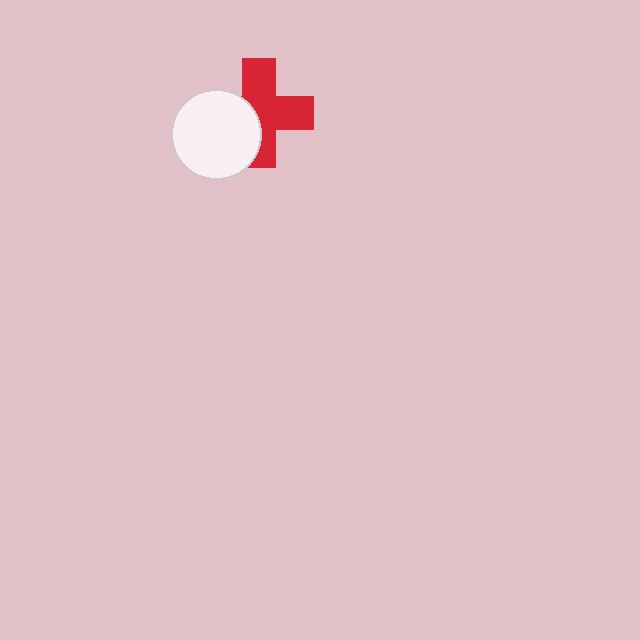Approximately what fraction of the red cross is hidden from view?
Roughly 37% of the red cross is hidden behind the white circle.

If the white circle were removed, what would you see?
You would see the complete red cross.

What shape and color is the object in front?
The object in front is a white circle.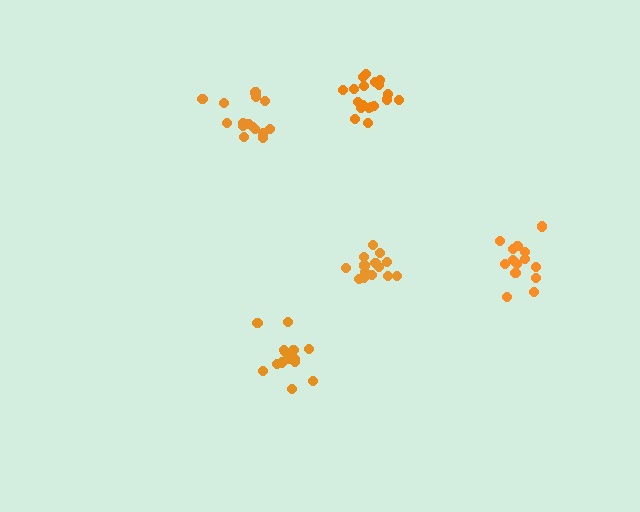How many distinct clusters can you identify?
There are 5 distinct clusters.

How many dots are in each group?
Group 1: 15 dots, Group 2: 14 dots, Group 3: 14 dots, Group 4: 14 dots, Group 5: 19 dots (76 total).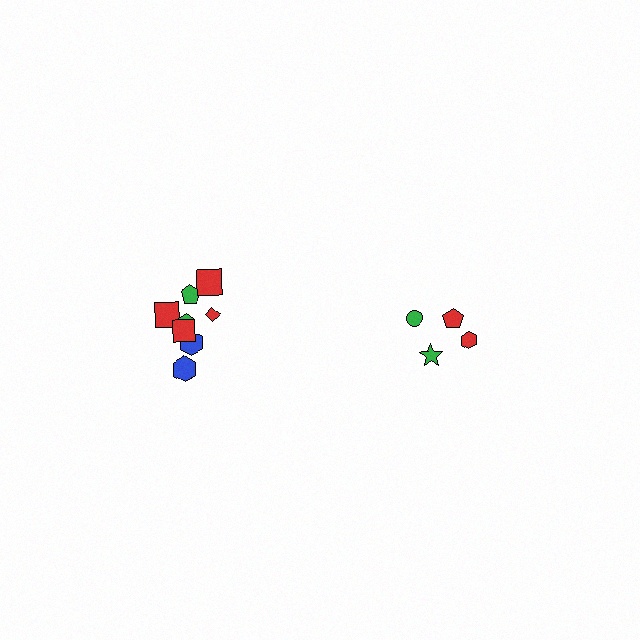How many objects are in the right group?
There are 4 objects.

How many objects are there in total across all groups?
There are 12 objects.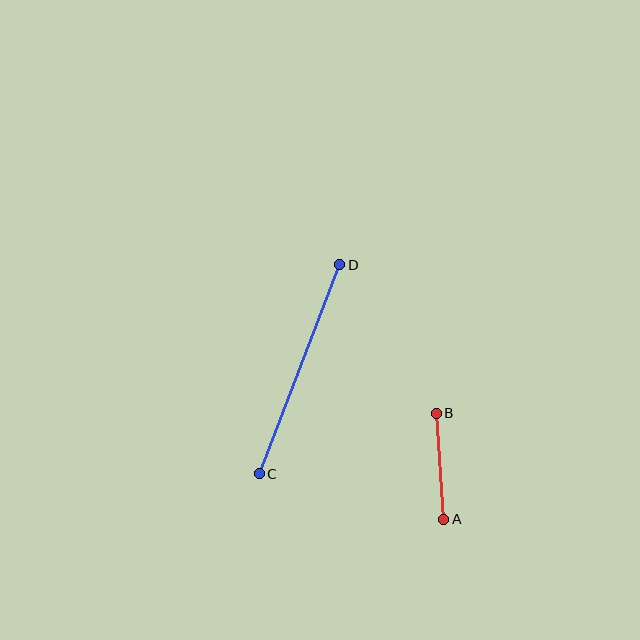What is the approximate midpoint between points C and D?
The midpoint is at approximately (299, 369) pixels.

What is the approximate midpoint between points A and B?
The midpoint is at approximately (440, 466) pixels.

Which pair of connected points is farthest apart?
Points C and D are farthest apart.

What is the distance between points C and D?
The distance is approximately 224 pixels.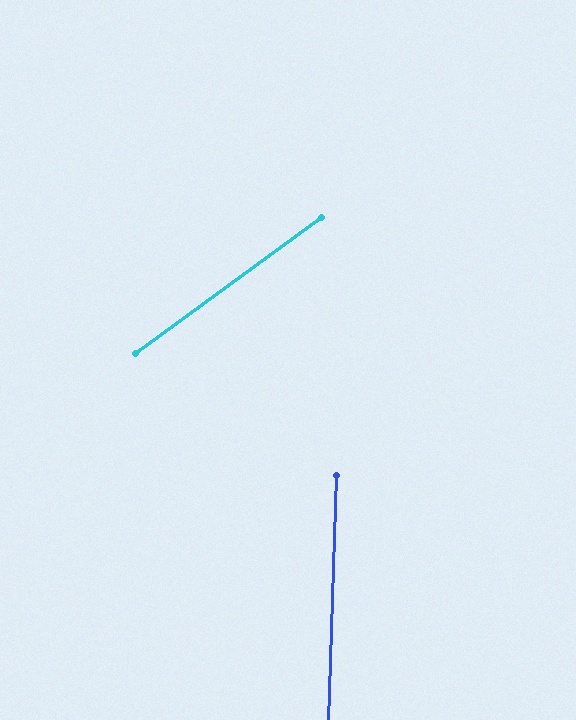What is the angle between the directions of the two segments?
Approximately 52 degrees.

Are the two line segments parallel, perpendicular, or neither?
Neither parallel nor perpendicular — they differ by about 52°.